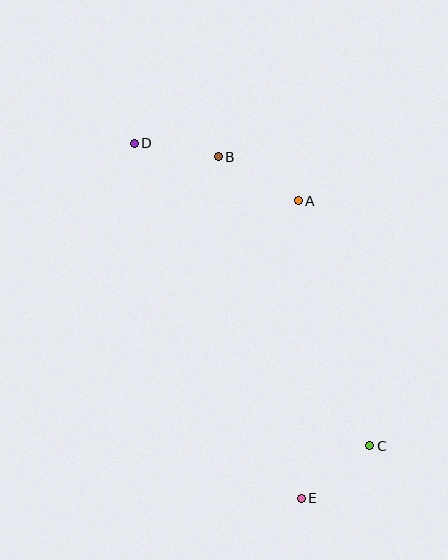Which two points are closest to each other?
Points B and D are closest to each other.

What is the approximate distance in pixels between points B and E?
The distance between B and E is approximately 352 pixels.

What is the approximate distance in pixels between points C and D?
The distance between C and D is approximately 383 pixels.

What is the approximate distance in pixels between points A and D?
The distance between A and D is approximately 174 pixels.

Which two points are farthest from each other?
Points D and E are farthest from each other.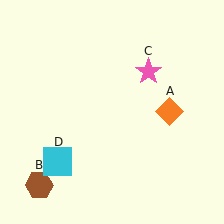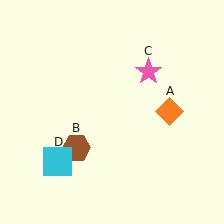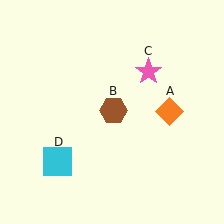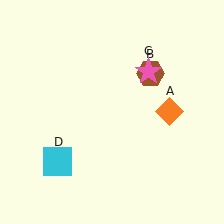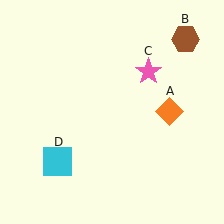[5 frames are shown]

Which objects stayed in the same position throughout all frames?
Orange diamond (object A) and pink star (object C) and cyan square (object D) remained stationary.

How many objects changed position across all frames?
1 object changed position: brown hexagon (object B).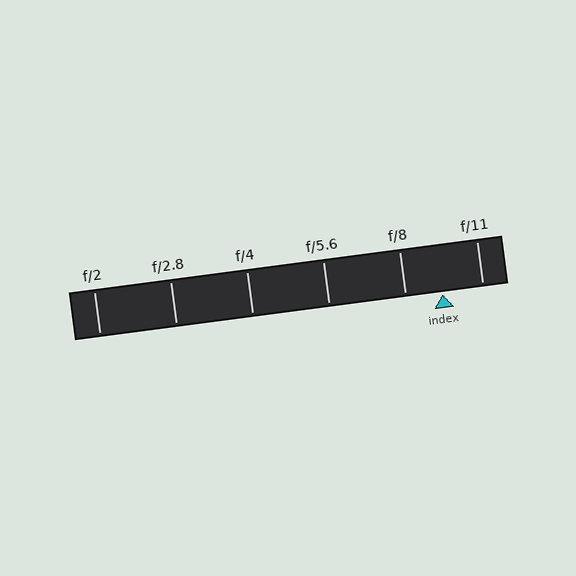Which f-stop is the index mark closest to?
The index mark is closest to f/8.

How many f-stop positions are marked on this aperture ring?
There are 6 f-stop positions marked.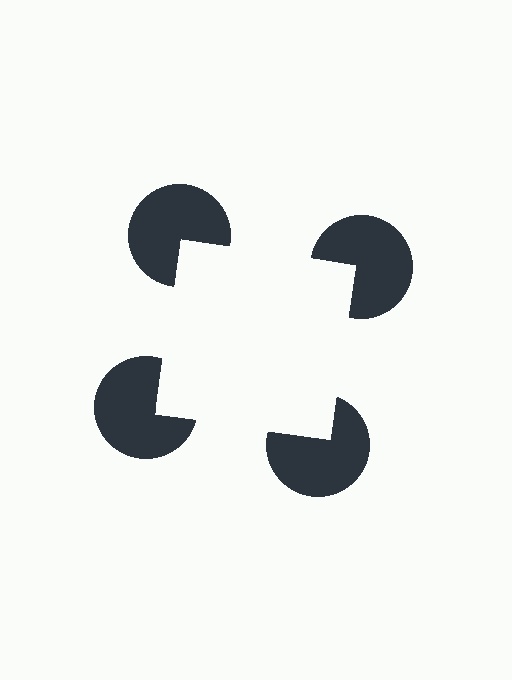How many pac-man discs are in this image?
There are 4 — one at each vertex of the illusory square.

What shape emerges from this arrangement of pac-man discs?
An illusory square — its edges are inferred from the aligned wedge cuts in the pac-man discs, not physically drawn.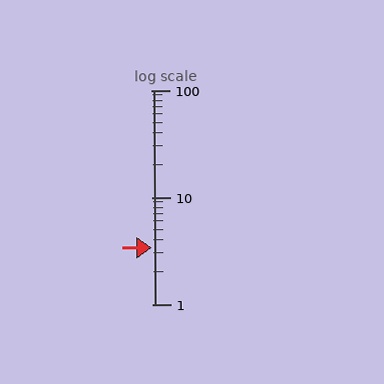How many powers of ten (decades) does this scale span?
The scale spans 2 decades, from 1 to 100.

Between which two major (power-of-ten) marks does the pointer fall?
The pointer is between 1 and 10.